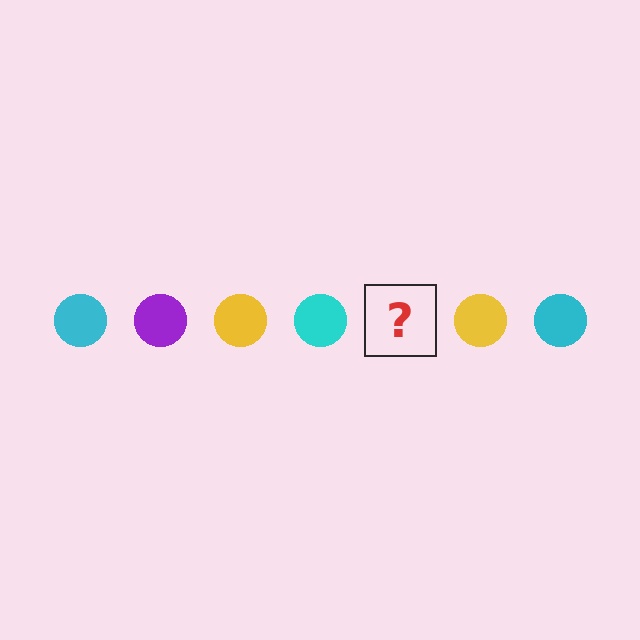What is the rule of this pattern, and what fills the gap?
The rule is that the pattern cycles through cyan, purple, yellow circles. The gap should be filled with a purple circle.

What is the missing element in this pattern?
The missing element is a purple circle.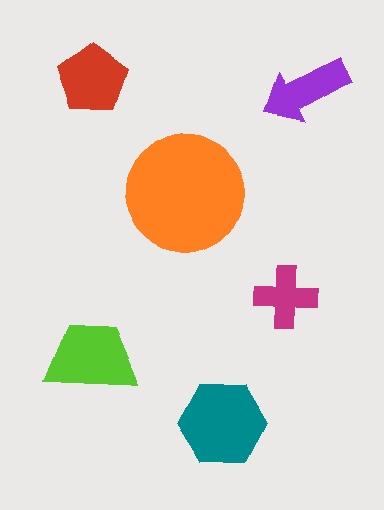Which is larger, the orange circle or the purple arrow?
The orange circle.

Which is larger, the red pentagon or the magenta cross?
The red pentagon.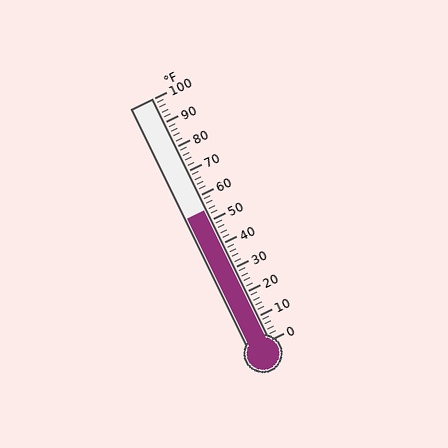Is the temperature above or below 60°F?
The temperature is below 60°F.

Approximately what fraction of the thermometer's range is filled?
The thermometer is filled to approximately 55% of its range.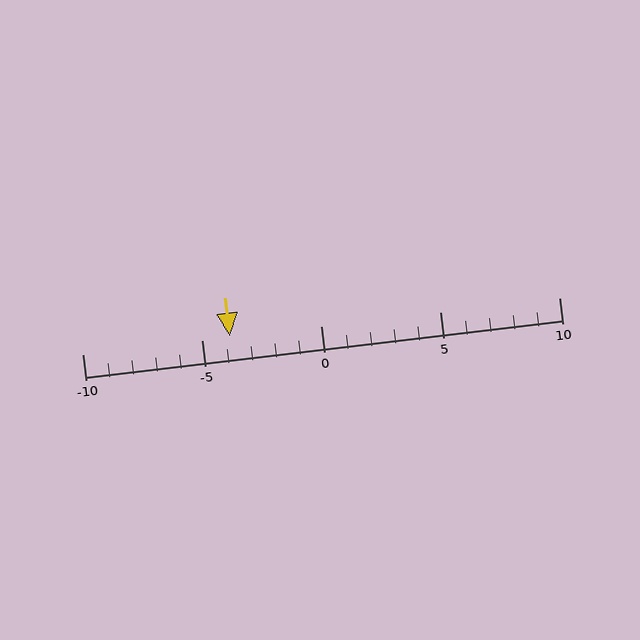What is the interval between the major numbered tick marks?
The major tick marks are spaced 5 units apart.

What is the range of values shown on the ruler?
The ruler shows values from -10 to 10.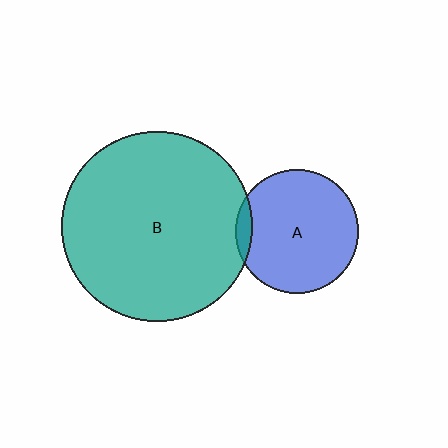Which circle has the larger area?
Circle B (teal).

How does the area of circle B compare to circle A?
Approximately 2.4 times.